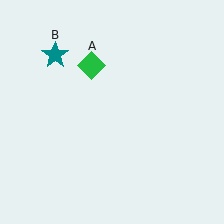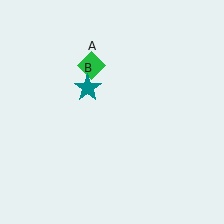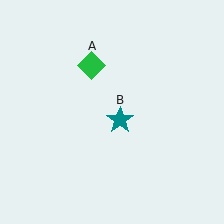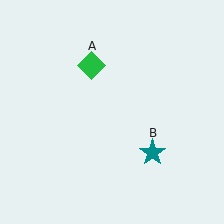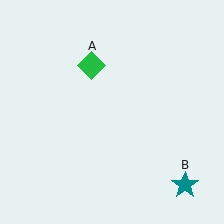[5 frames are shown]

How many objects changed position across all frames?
1 object changed position: teal star (object B).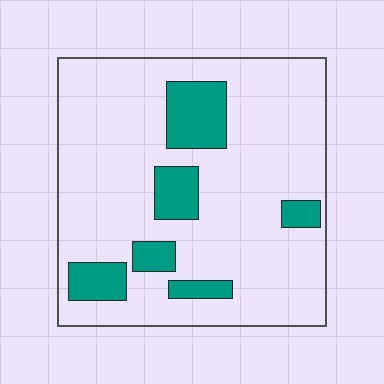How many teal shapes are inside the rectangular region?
6.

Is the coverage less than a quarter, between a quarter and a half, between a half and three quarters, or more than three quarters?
Less than a quarter.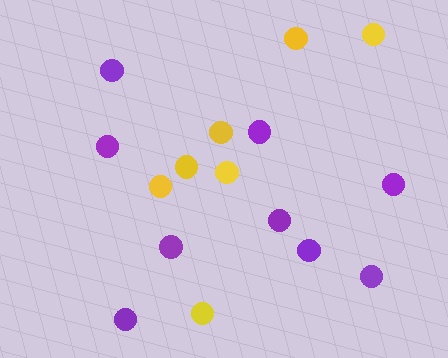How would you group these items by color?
There are 2 groups: one group of purple circles (9) and one group of yellow circles (7).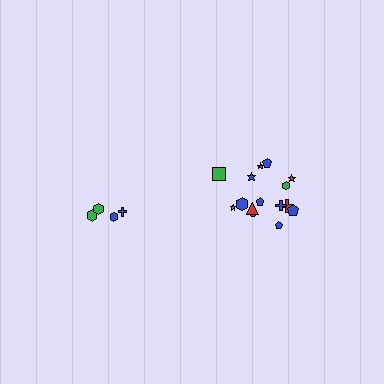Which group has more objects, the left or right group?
The right group.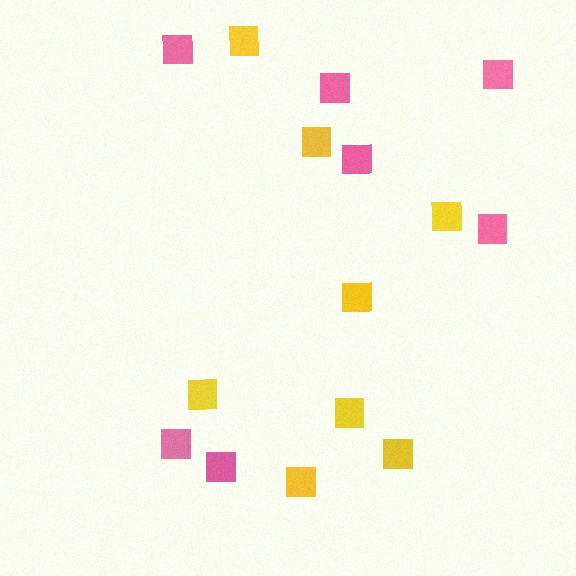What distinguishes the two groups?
There are 2 groups: one group of yellow squares (8) and one group of pink squares (7).